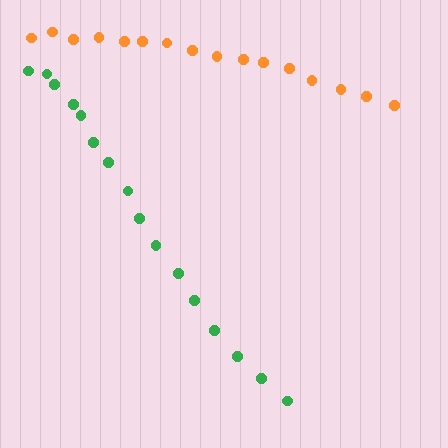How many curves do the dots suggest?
There are 2 distinct paths.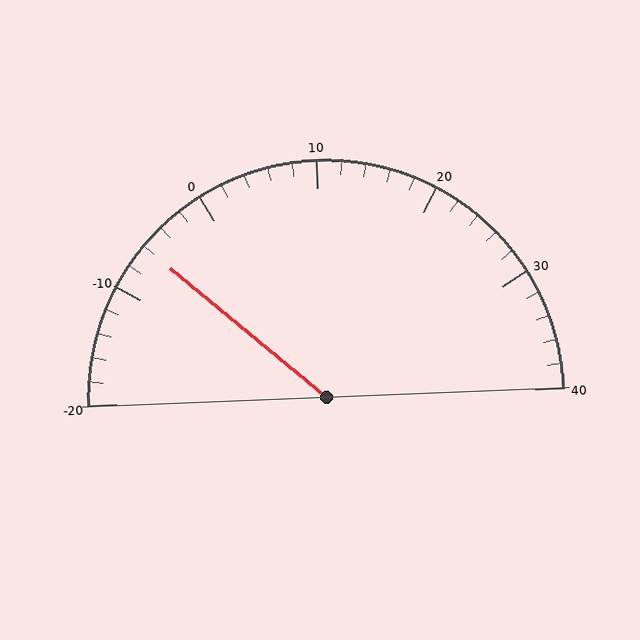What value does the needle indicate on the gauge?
The needle indicates approximately -6.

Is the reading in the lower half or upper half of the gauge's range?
The reading is in the lower half of the range (-20 to 40).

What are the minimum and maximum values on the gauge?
The gauge ranges from -20 to 40.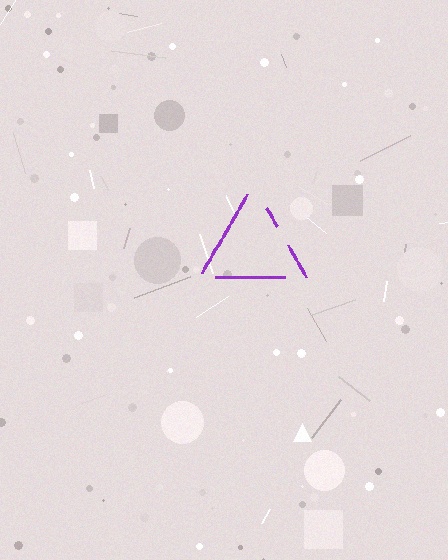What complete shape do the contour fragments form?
The contour fragments form a triangle.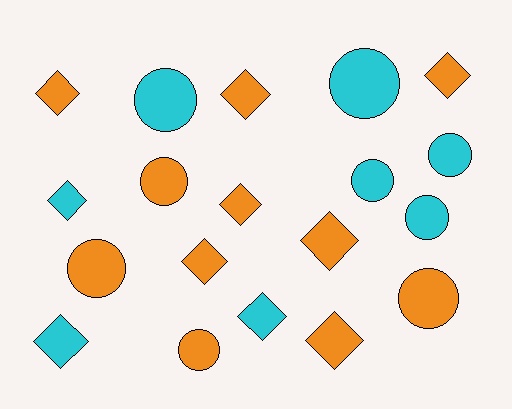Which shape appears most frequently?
Diamond, with 10 objects.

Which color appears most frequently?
Orange, with 11 objects.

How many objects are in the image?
There are 19 objects.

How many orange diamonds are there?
There are 7 orange diamonds.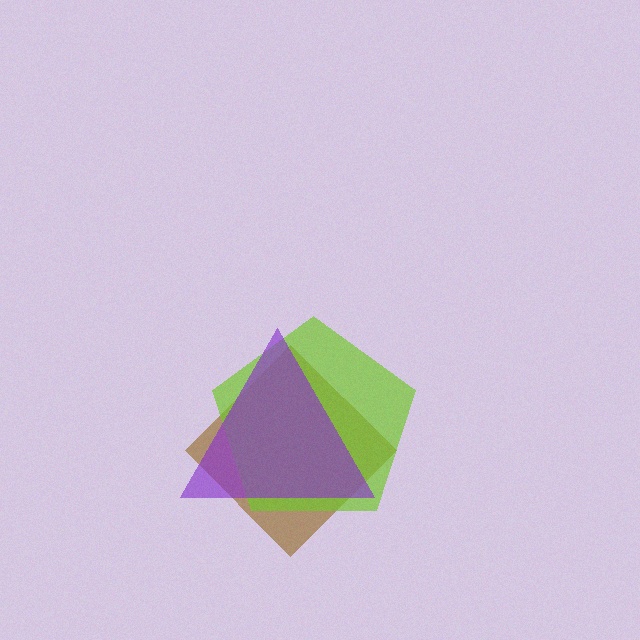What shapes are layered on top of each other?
The layered shapes are: a brown diamond, a lime pentagon, a purple triangle.